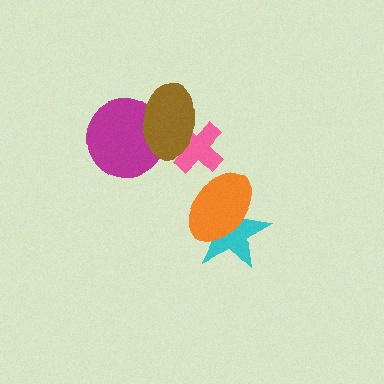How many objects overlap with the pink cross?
1 object overlaps with the pink cross.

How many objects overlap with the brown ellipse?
2 objects overlap with the brown ellipse.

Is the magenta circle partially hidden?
Yes, it is partially covered by another shape.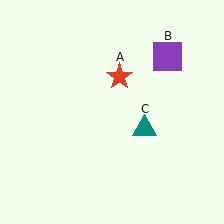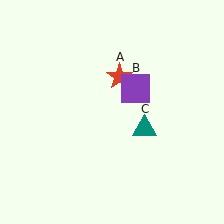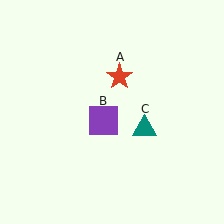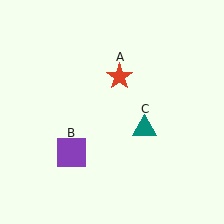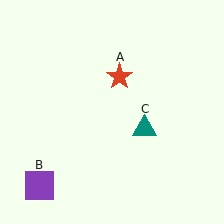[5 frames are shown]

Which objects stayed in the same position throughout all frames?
Red star (object A) and teal triangle (object C) remained stationary.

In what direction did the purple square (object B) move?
The purple square (object B) moved down and to the left.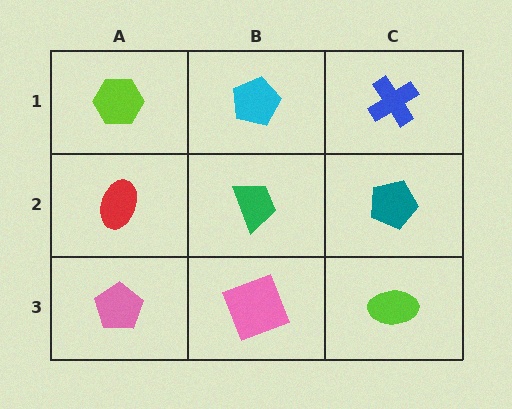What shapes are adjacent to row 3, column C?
A teal pentagon (row 2, column C), a pink square (row 3, column B).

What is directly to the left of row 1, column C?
A cyan pentagon.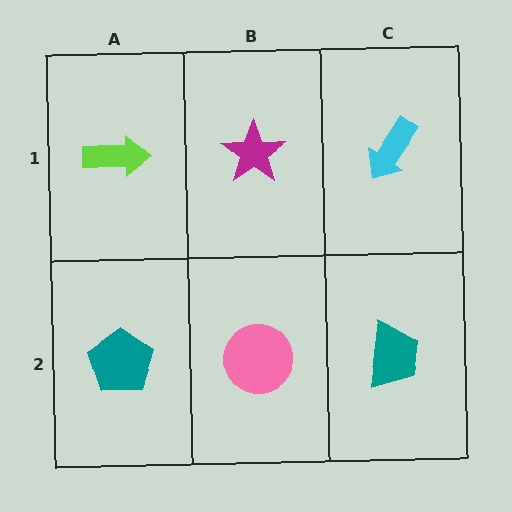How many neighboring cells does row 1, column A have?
2.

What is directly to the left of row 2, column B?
A teal pentagon.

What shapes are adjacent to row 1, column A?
A teal pentagon (row 2, column A), a magenta star (row 1, column B).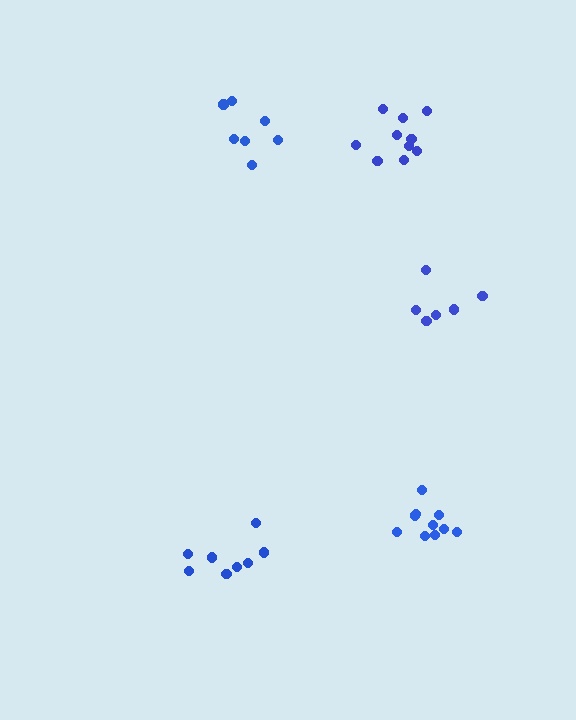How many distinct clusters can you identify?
There are 5 distinct clusters.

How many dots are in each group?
Group 1: 10 dots, Group 2: 7 dots, Group 3: 11 dots, Group 4: 6 dots, Group 5: 8 dots (42 total).